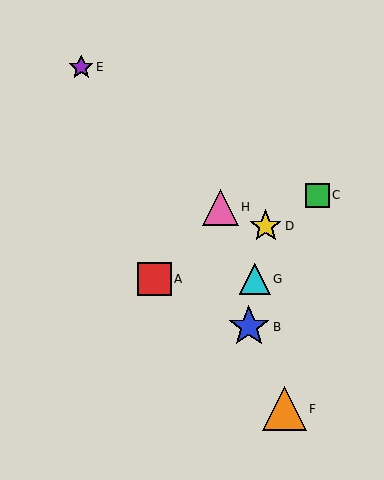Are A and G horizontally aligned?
Yes, both are at y≈279.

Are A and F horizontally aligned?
No, A is at y≈279 and F is at y≈409.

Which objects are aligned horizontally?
Objects A, G are aligned horizontally.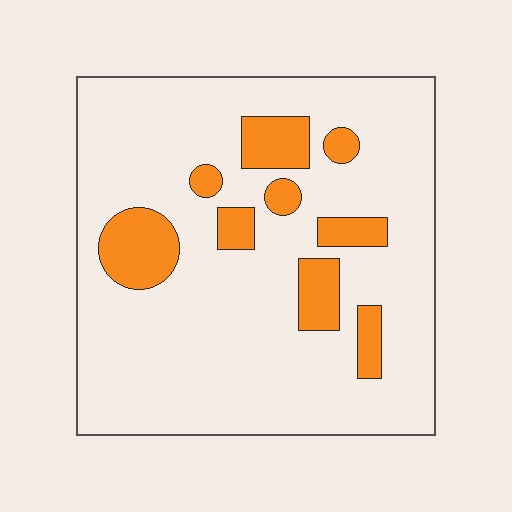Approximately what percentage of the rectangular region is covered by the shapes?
Approximately 15%.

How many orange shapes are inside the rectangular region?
9.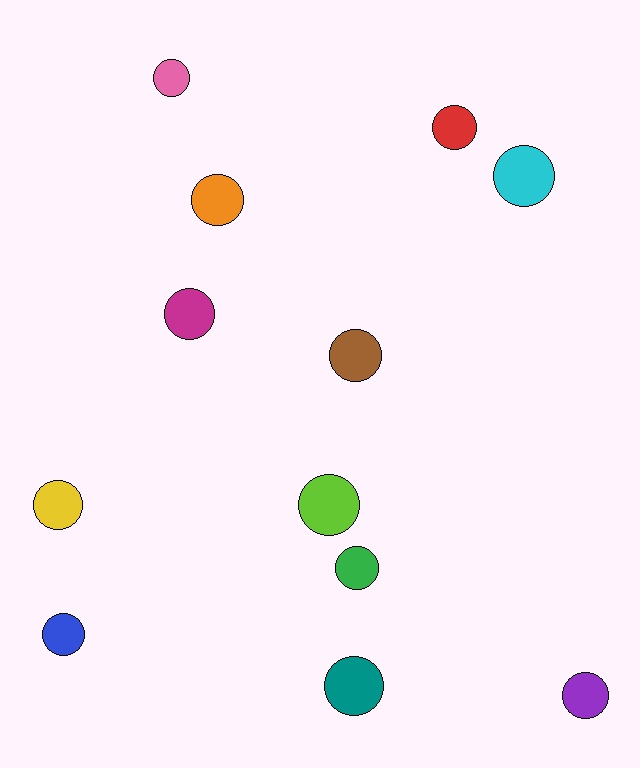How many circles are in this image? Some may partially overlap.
There are 12 circles.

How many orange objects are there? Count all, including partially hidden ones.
There is 1 orange object.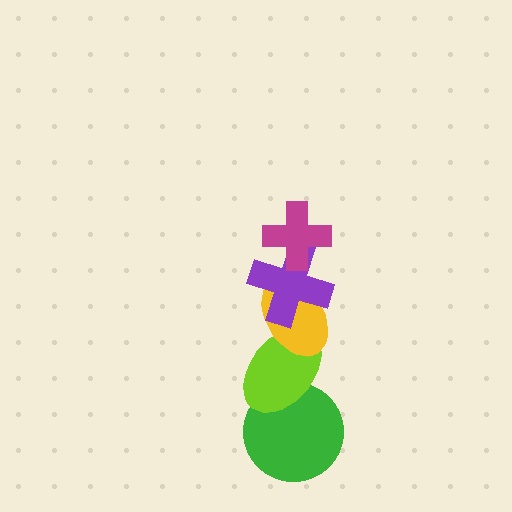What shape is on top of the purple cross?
The magenta cross is on top of the purple cross.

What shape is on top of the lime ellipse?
The yellow ellipse is on top of the lime ellipse.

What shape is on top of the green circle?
The lime ellipse is on top of the green circle.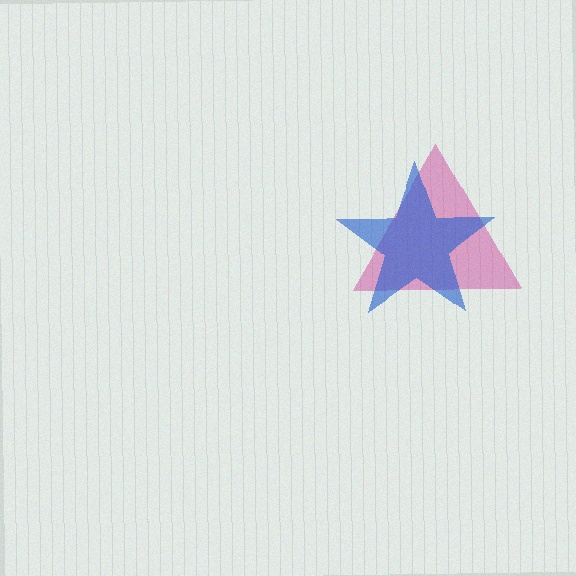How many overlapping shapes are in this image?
There are 2 overlapping shapes in the image.